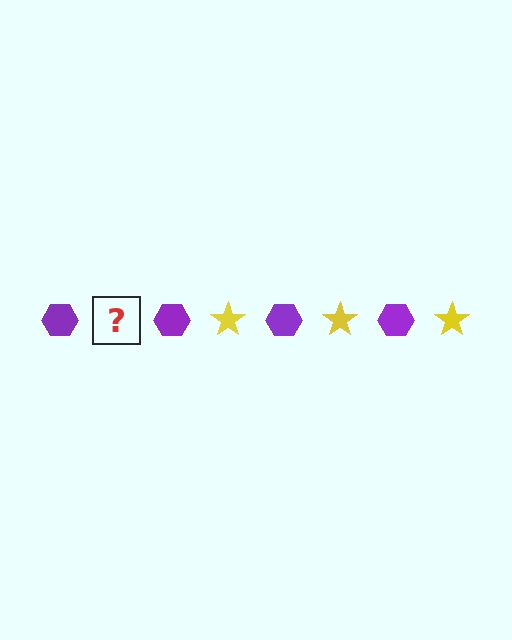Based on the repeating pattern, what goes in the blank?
The blank should be a yellow star.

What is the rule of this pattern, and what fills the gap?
The rule is that the pattern alternates between purple hexagon and yellow star. The gap should be filled with a yellow star.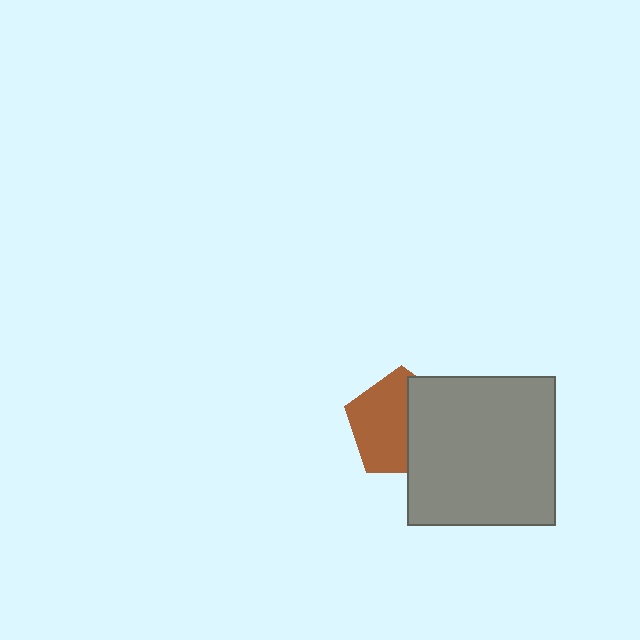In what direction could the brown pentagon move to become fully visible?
The brown pentagon could move left. That would shift it out from behind the gray square entirely.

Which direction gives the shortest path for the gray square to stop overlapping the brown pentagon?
Moving right gives the shortest separation.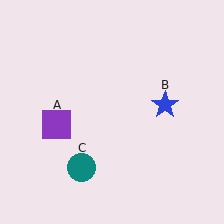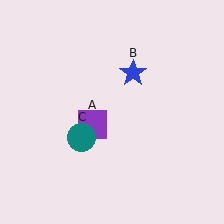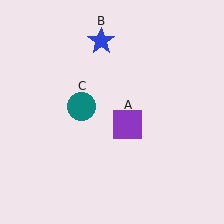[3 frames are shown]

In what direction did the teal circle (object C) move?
The teal circle (object C) moved up.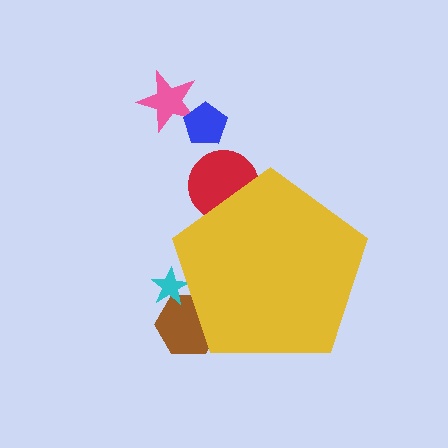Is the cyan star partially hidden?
Yes, the cyan star is partially hidden behind the yellow pentagon.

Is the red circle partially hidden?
Yes, the red circle is partially hidden behind the yellow pentagon.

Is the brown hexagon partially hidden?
Yes, the brown hexagon is partially hidden behind the yellow pentagon.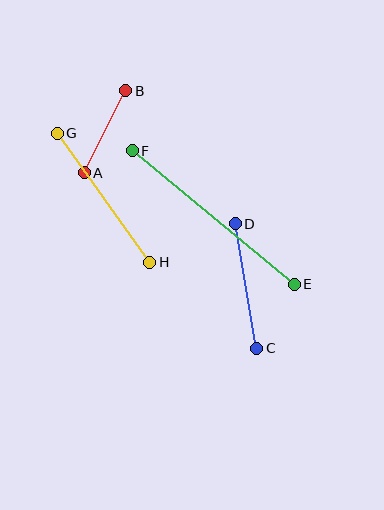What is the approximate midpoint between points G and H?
The midpoint is at approximately (104, 198) pixels.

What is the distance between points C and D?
The distance is approximately 126 pixels.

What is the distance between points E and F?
The distance is approximately 210 pixels.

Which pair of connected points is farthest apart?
Points E and F are farthest apart.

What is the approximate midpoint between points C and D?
The midpoint is at approximately (246, 286) pixels.